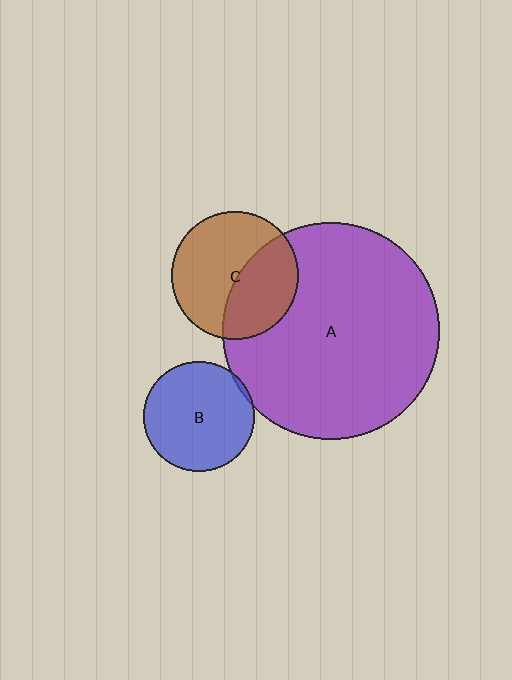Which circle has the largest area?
Circle A (purple).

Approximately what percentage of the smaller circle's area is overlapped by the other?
Approximately 5%.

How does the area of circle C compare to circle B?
Approximately 1.3 times.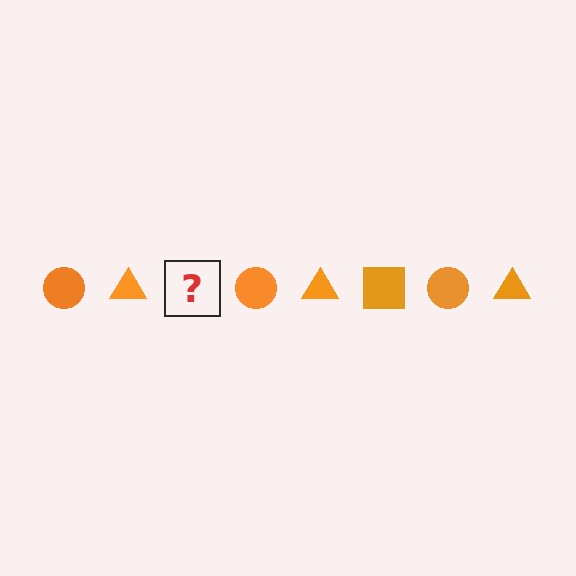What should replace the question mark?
The question mark should be replaced with an orange square.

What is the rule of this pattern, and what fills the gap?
The rule is that the pattern cycles through circle, triangle, square shapes in orange. The gap should be filled with an orange square.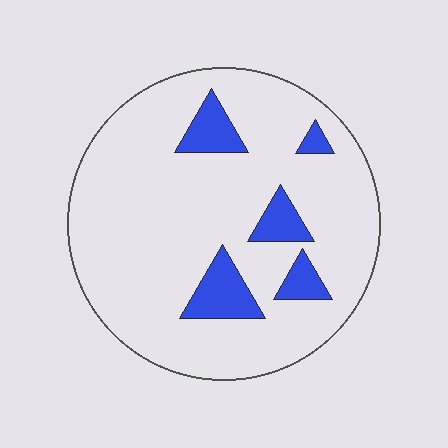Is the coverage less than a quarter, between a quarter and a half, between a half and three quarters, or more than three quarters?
Less than a quarter.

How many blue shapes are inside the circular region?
5.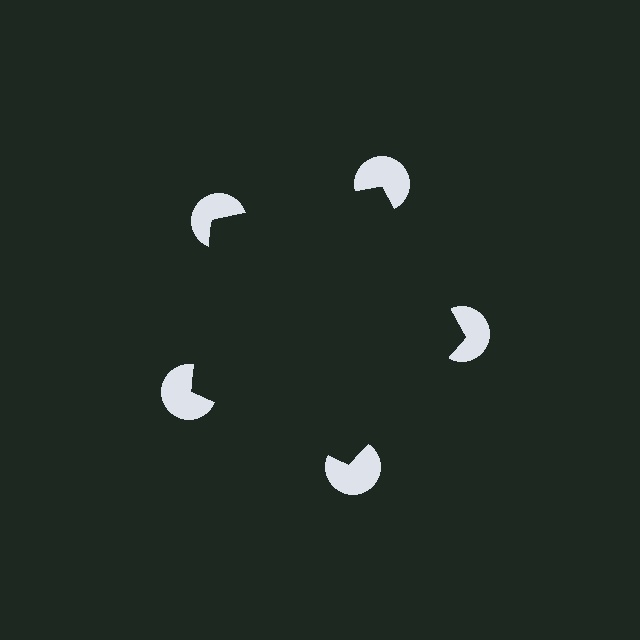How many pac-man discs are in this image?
There are 5 — one at each vertex of the illusory pentagon.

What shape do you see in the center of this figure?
An illusory pentagon — its edges are inferred from the aligned wedge cuts in the pac-man discs, not physically drawn.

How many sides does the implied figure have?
5 sides.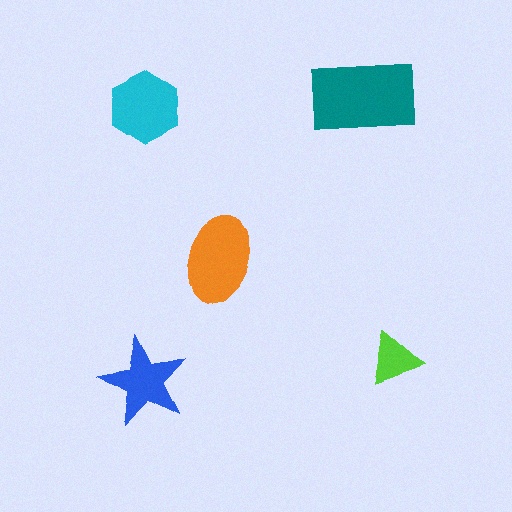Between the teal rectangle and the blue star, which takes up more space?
The teal rectangle.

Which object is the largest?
The teal rectangle.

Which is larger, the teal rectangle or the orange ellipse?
The teal rectangle.